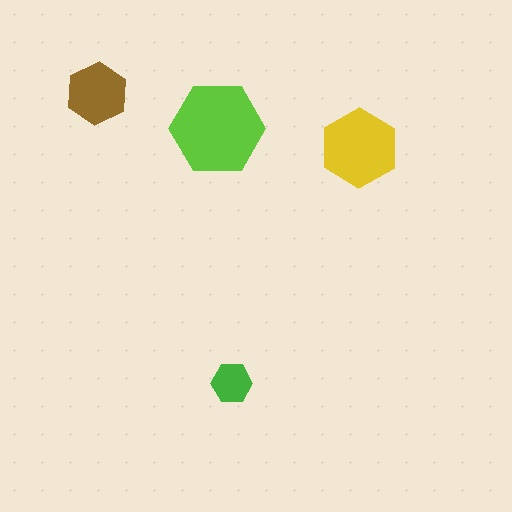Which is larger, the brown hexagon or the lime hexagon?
The lime one.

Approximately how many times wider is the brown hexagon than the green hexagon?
About 1.5 times wider.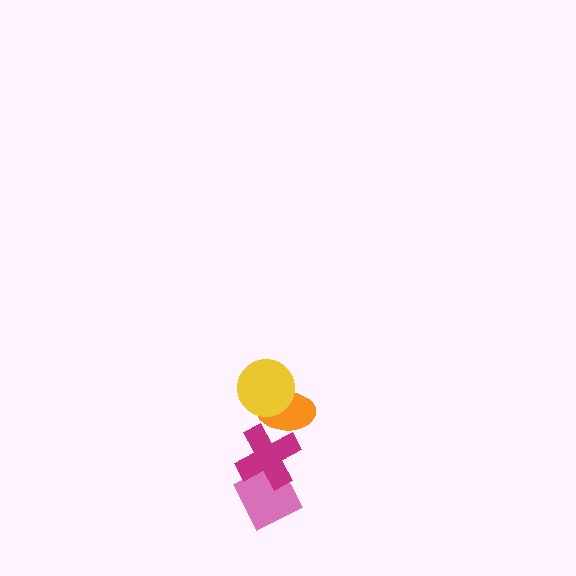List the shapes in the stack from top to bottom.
From top to bottom: the yellow circle, the orange ellipse, the magenta cross, the pink diamond.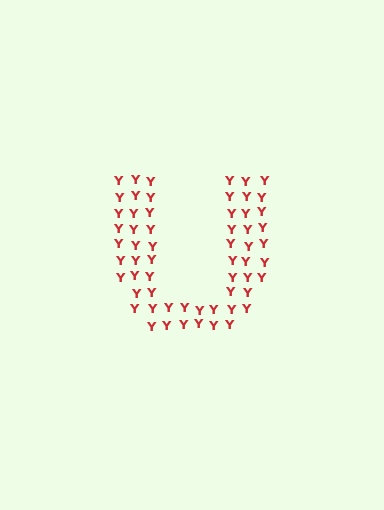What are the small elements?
The small elements are letter Y's.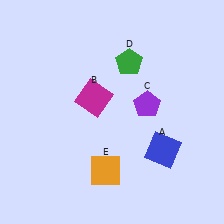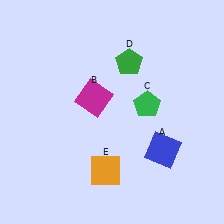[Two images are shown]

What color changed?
The pentagon (C) changed from purple in Image 1 to green in Image 2.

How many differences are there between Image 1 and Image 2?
There is 1 difference between the two images.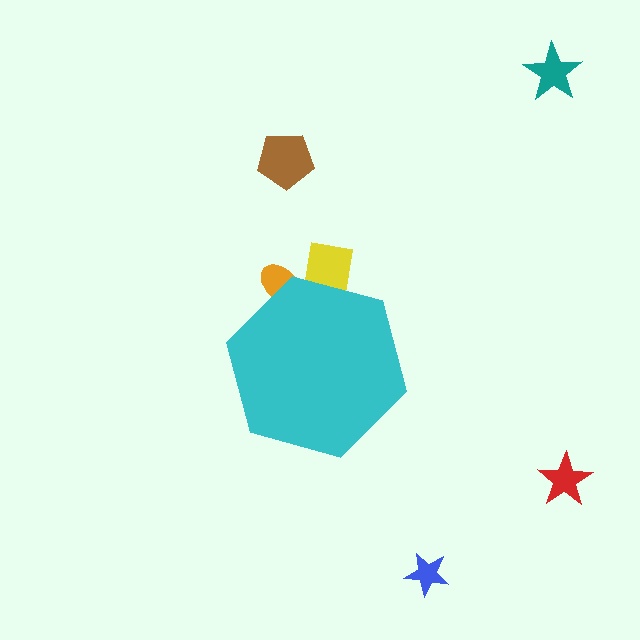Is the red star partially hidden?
No, the red star is fully visible.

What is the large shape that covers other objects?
A cyan hexagon.